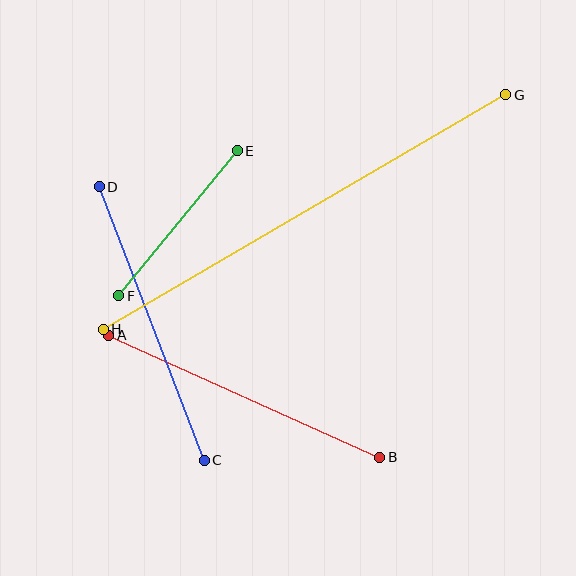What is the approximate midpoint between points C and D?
The midpoint is at approximately (152, 324) pixels.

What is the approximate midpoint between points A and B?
The midpoint is at approximately (244, 396) pixels.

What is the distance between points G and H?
The distance is approximately 466 pixels.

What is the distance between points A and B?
The distance is approximately 297 pixels.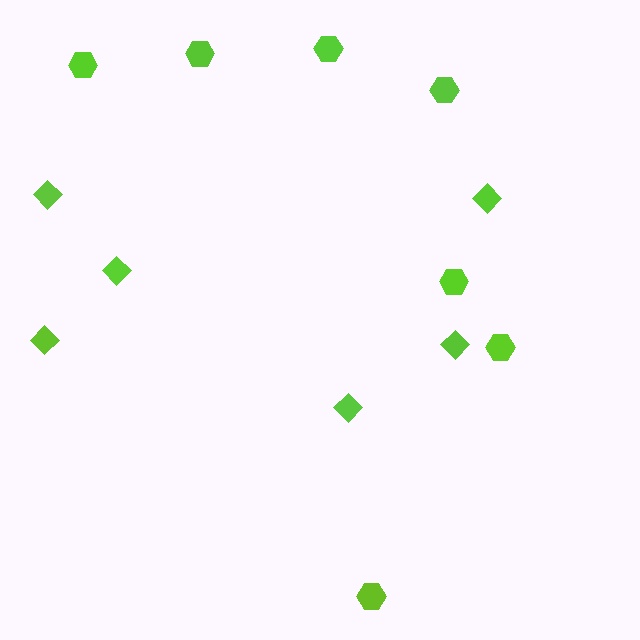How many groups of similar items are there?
There are 2 groups: one group of diamonds (6) and one group of hexagons (7).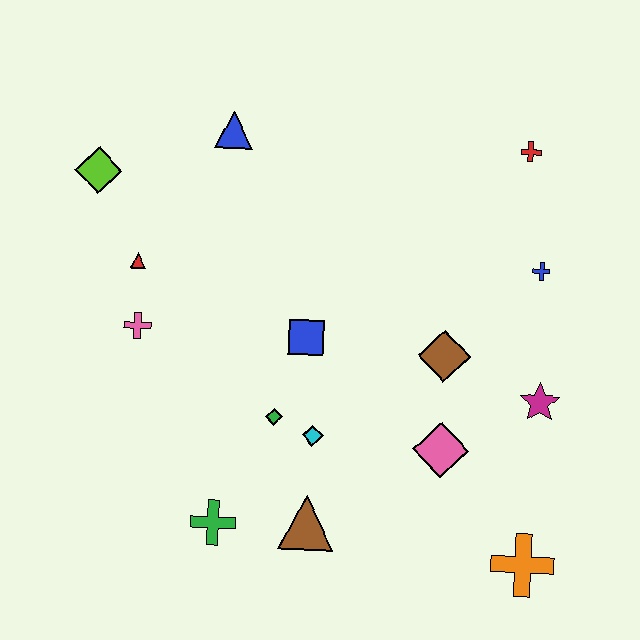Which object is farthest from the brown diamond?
The lime diamond is farthest from the brown diamond.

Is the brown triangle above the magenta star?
No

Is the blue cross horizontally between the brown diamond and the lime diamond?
No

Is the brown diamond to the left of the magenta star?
Yes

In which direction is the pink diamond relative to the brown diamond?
The pink diamond is below the brown diamond.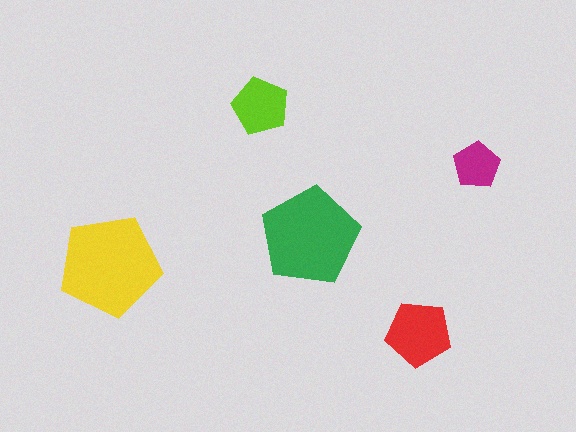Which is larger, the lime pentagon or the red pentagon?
The red one.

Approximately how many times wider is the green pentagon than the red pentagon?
About 1.5 times wider.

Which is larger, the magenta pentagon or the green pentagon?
The green one.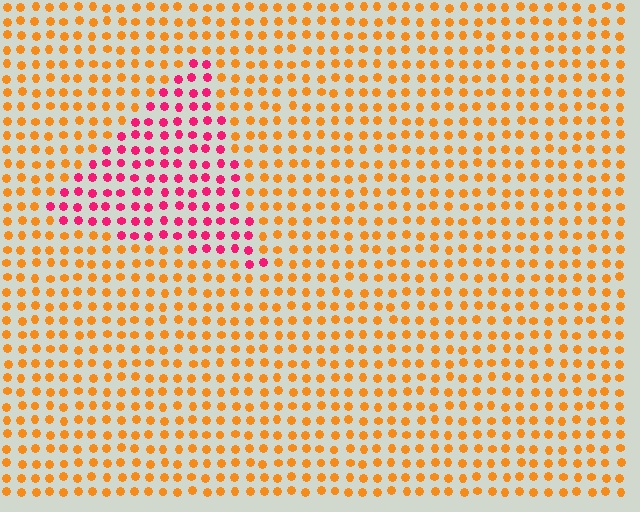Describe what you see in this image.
The image is filled with small orange elements in a uniform arrangement. A triangle-shaped region is visible where the elements are tinted to a slightly different hue, forming a subtle color boundary.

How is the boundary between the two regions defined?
The boundary is defined purely by a slight shift in hue (about 56 degrees). Spacing, size, and orientation are identical on both sides.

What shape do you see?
I see a triangle.